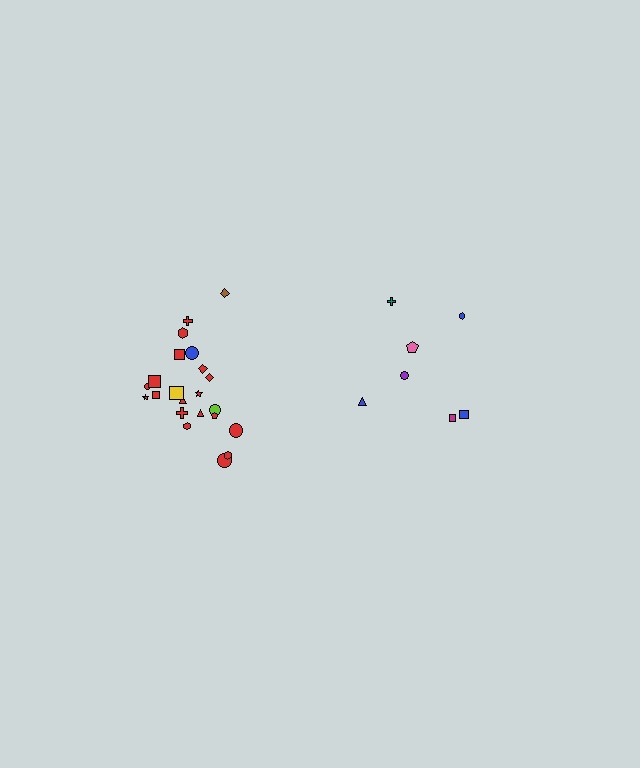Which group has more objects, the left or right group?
The left group.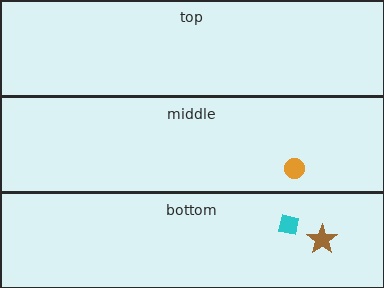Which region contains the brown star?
The bottom region.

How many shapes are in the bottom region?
2.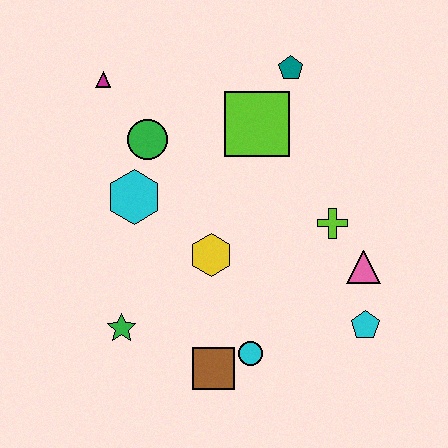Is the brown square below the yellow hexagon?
Yes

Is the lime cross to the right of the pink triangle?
No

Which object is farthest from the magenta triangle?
The cyan pentagon is farthest from the magenta triangle.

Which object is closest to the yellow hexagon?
The cyan hexagon is closest to the yellow hexagon.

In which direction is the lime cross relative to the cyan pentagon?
The lime cross is above the cyan pentagon.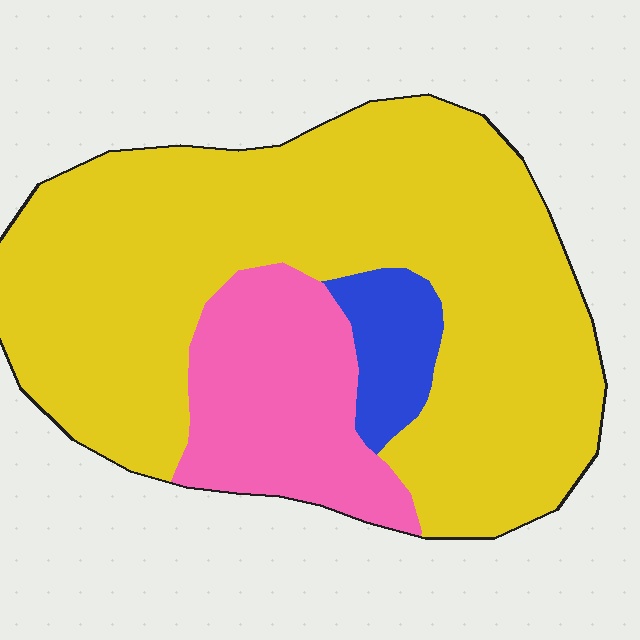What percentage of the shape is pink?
Pink takes up between a sixth and a third of the shape.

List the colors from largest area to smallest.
From largest to smallest: yellow, pink, blue.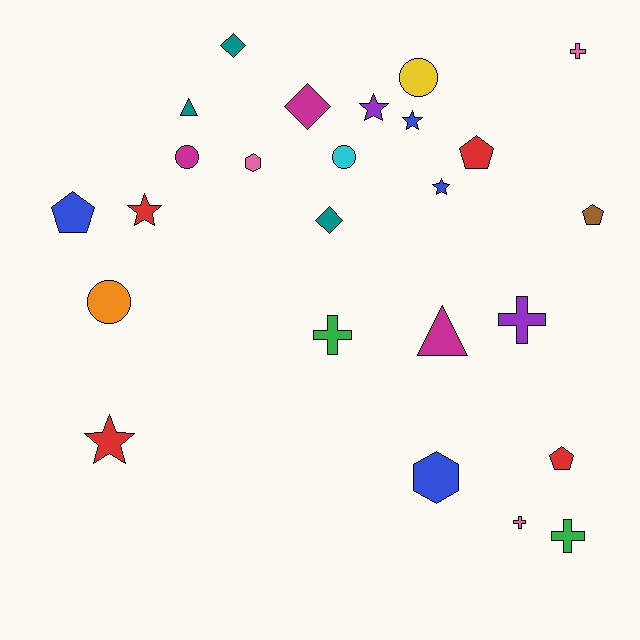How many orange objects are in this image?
There is 1 orange object.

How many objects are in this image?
There are 25 objects.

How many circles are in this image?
There are 4 circles.